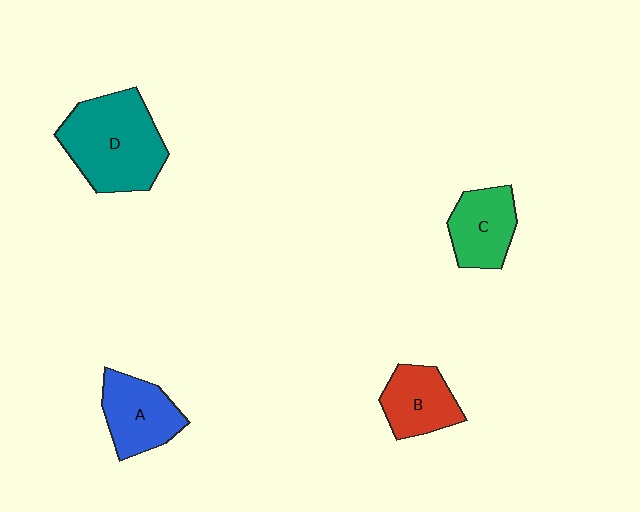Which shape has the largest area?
Shape D (teal).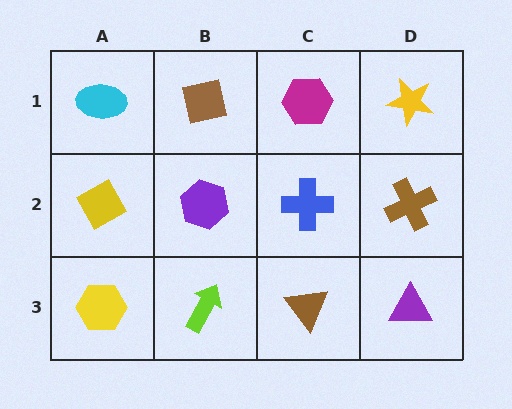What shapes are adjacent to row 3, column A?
A yellow diamond (row 2, column A), a lime arrow (row 3, column B).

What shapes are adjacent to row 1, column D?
A brown cross (row 2, column D), a magenta hexagon (row 1, column C).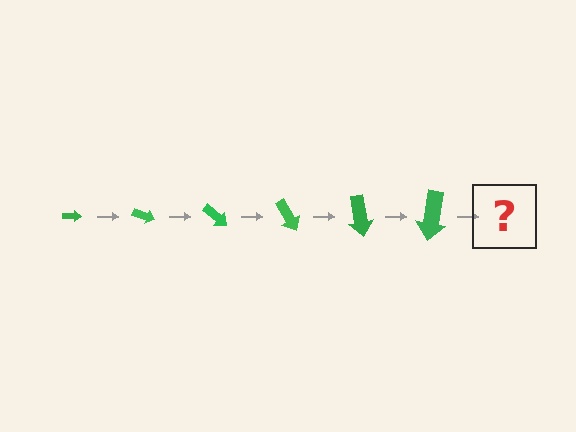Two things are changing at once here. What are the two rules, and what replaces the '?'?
The two rules are that the arrow grows larger each step and it rotates 20 degrees each step. The '?' should be an arrow, larger than the previous one and rotated 120 degrees from the start.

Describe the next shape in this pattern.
It should be an arrow, larger than the previous one and rotated 120 degrees from the start.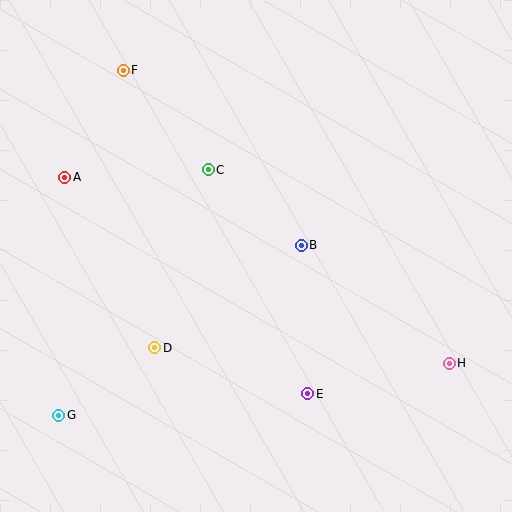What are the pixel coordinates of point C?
Point C is at (208, 170).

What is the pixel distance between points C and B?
The distance between C and B is 120 pixels.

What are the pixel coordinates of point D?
Point D is at (155, 348).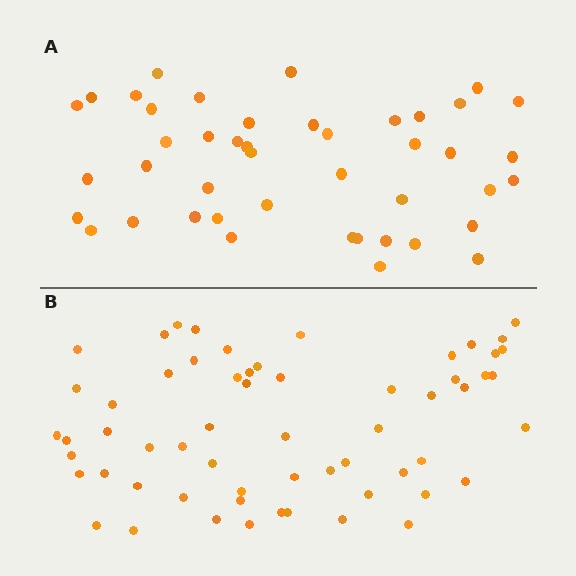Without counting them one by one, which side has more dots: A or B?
Region B (the bottom region) has more dots.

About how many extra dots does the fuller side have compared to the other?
Region B has approximately 15 more dots than region A.